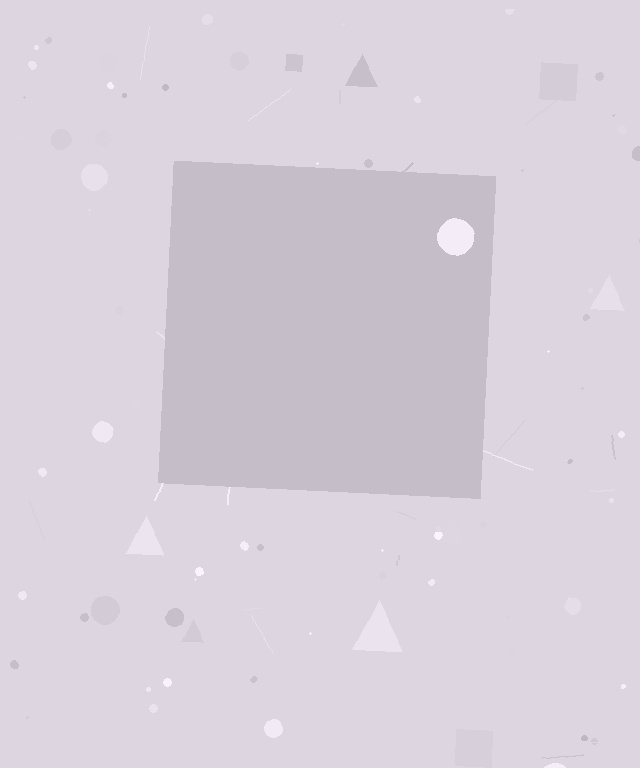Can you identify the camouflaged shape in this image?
The camouflaged shape is a square.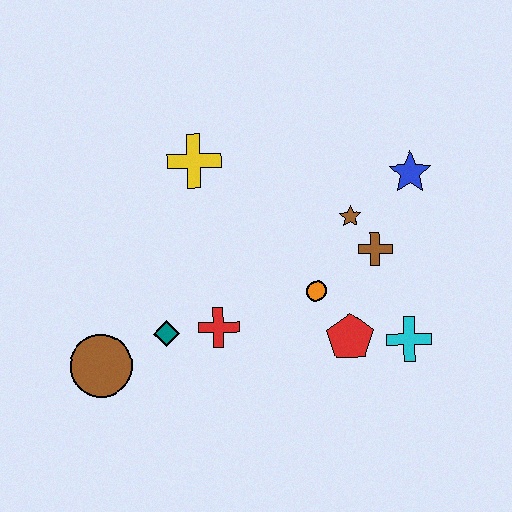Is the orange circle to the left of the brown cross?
Yes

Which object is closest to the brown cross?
The brown star is closest to the brown cross.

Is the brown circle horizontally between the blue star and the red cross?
No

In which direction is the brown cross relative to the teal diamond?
The brown cross is to the right of the teal diamond.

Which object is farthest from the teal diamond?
The blue star is farthest from the teal diamond.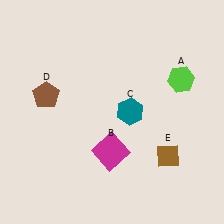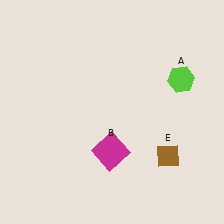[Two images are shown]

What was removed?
The brown pentagon (D), the teal hexagon (C) were removed in Image 2.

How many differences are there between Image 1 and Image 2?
There are 2 differences between the two images.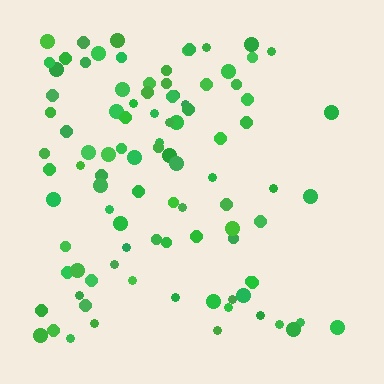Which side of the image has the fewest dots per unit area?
The right.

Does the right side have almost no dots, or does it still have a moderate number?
Still a moderate number, just noticeably fewer than the left.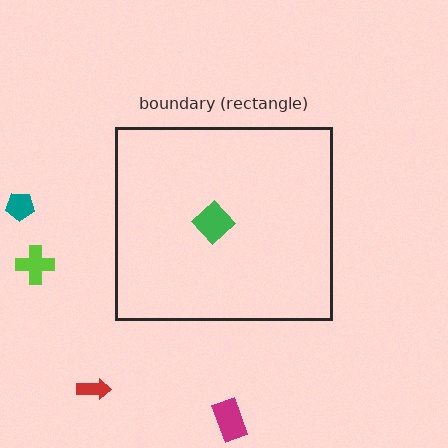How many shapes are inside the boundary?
1 inside, 4 outside.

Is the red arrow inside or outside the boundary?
Outside.